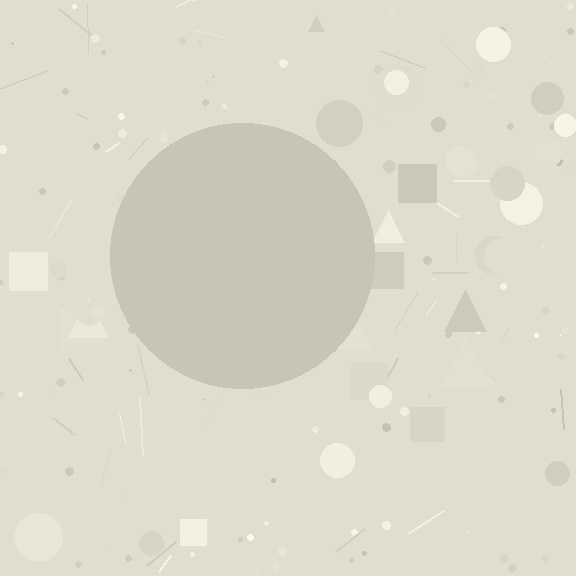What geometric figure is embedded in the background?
A circle is embedded in the background.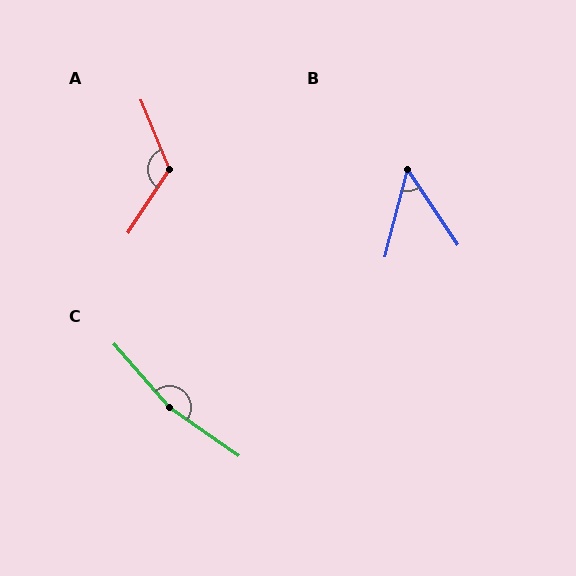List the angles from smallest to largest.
B (49°), A (125°), C (166°).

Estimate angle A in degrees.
Approximately 125 degrees.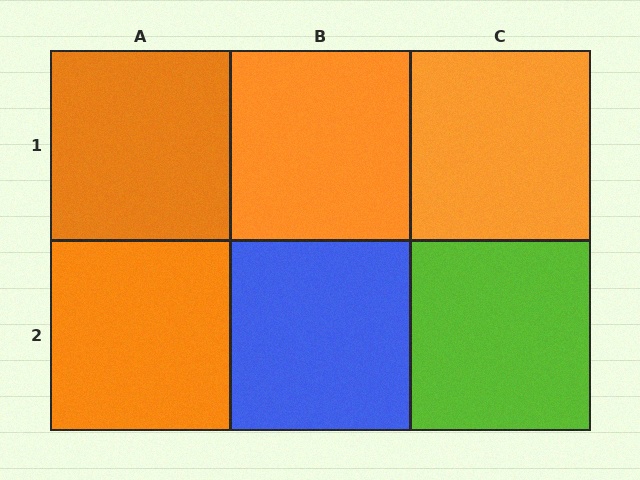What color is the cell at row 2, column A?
Orange.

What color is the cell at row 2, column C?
Lime.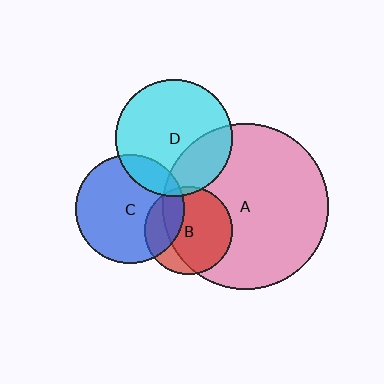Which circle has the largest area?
Circle A (pink).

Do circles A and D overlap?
Yes.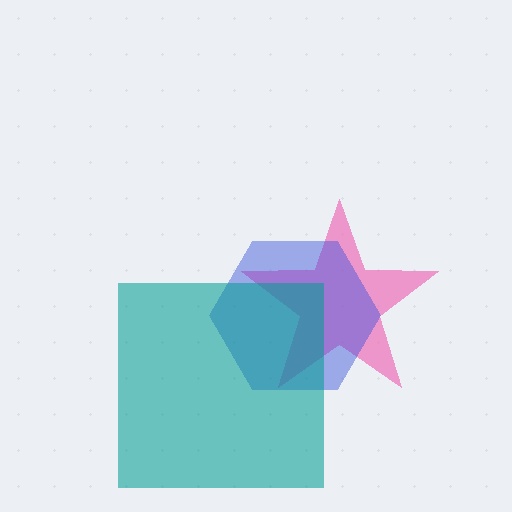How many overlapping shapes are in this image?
There are 3 overlapping shapes in the image.